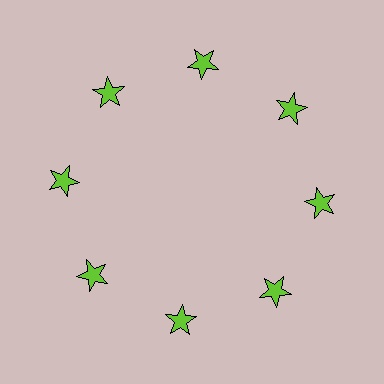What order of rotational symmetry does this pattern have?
This pattern has 8-fold rotational symmetry.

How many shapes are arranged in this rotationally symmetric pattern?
There are 8 shapes, arranged in 8 groups of 1.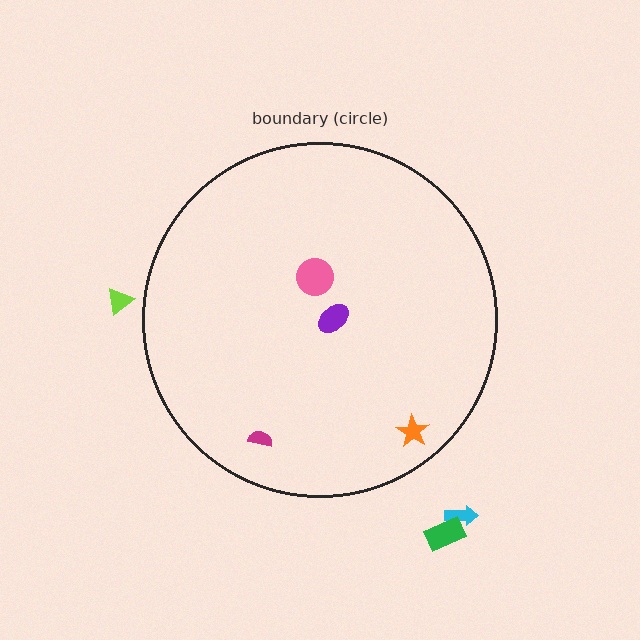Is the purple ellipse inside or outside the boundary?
Inside.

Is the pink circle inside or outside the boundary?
Inside.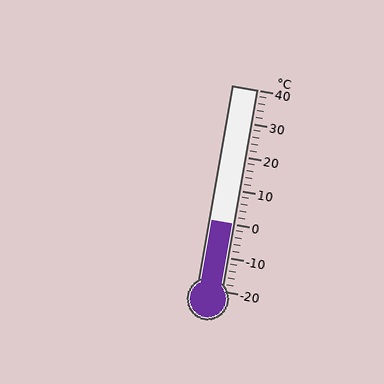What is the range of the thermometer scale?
The thermometer scale ranges from -20°C to 40°C.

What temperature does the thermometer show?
The thermometer shows approximately 0°C.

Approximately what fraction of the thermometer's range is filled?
The thermometer is filled to approximately 35% of its range.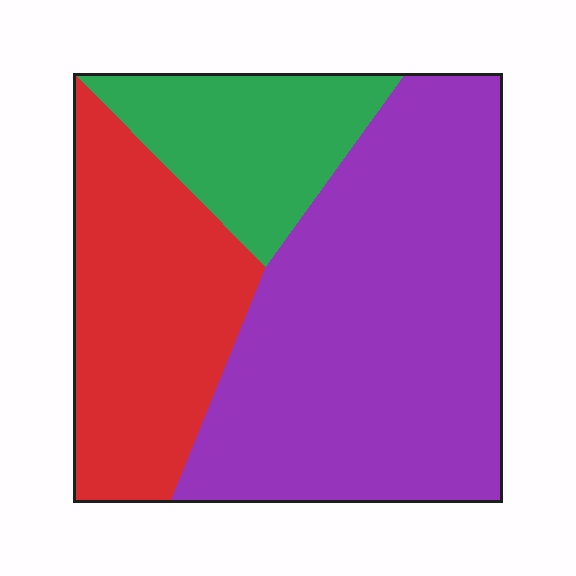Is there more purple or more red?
Purple.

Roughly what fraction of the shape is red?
Red takes up between a sixth and a third of the shape.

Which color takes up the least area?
Green, at roughly 15%.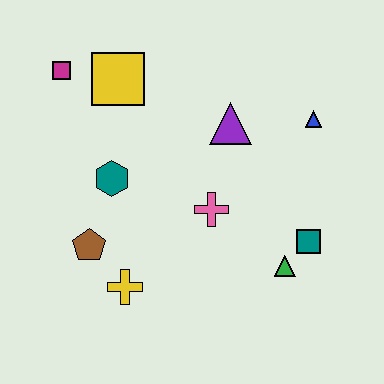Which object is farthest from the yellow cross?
The blue triangle is farthest from the yellow cross.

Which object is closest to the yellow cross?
The brown pentagon is closest to the yellow cross.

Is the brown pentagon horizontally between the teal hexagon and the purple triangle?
No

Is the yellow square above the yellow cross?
Yes